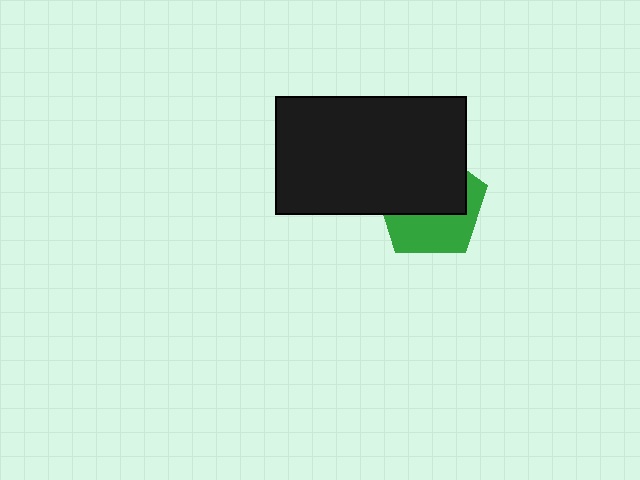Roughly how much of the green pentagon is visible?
A small part of it is visible (roughly 44%).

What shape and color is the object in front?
The object in front is a black rectangle.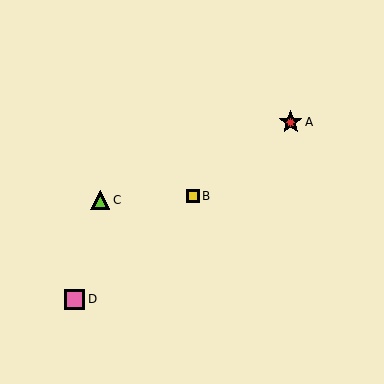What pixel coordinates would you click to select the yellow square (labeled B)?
Click at (193, 196) to select the yellow square B.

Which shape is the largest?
The red star (labeled A) is the largest.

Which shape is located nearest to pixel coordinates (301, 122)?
The red star (labeled A) at (291, 122) is nearest to that location.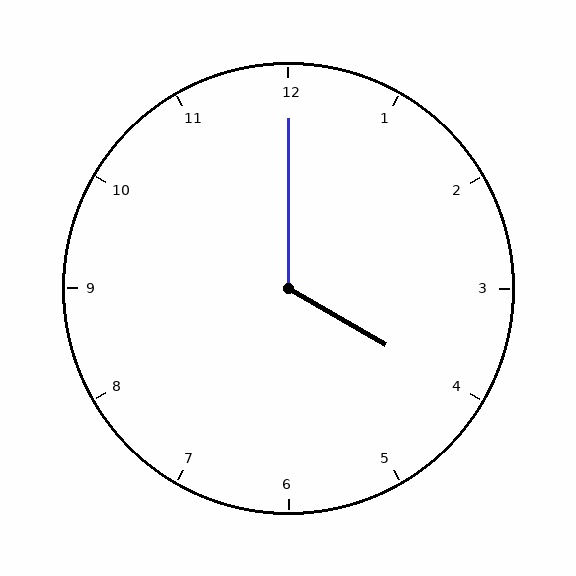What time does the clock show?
4:00.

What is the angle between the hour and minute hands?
Approximately 120 degrees.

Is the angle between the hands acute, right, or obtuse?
It is obtuse.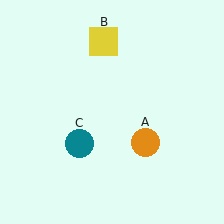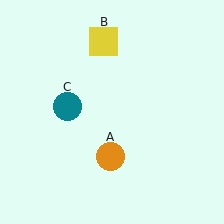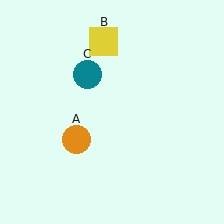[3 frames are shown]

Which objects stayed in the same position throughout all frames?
Yellow square (object B) remained stationary.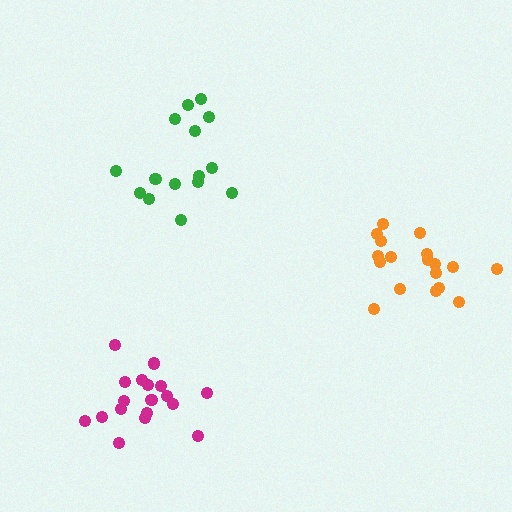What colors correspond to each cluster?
The clusters are colored: magenta, orange, green.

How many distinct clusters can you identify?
There are 3 distinct clusters.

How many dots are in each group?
Group 1: 18 dots, Group 2: 18 dots, Group 3: 15 dots (51 total).